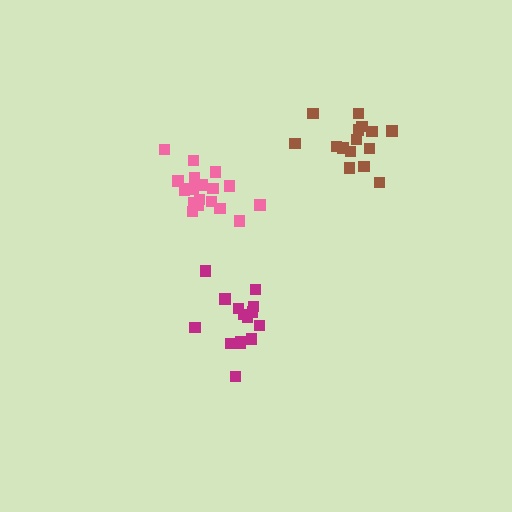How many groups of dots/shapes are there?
There are 3 groups.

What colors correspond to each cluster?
The clusters are colored: magenta, brown, pink.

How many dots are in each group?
Group 1: 15 dots, Group 2: 15 dots, Group 3: 19 dots (49 total).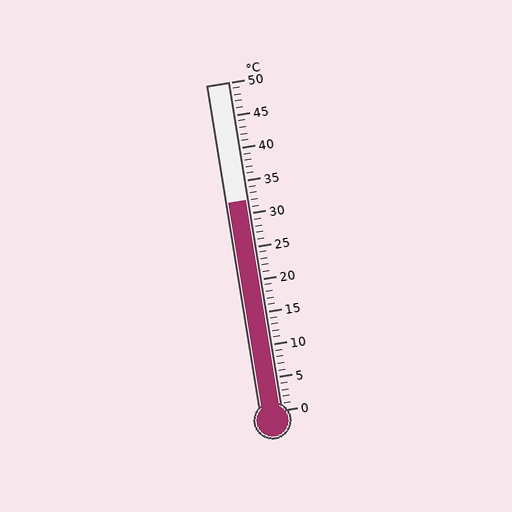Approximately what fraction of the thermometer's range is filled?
The thermometer is filled to approximately 65% of its range.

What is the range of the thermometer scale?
The thermometer scale ranges from 0°C to 50°C.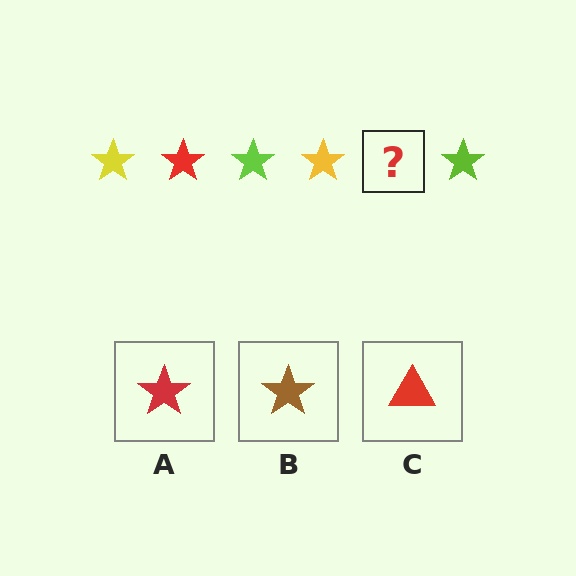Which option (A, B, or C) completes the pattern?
A.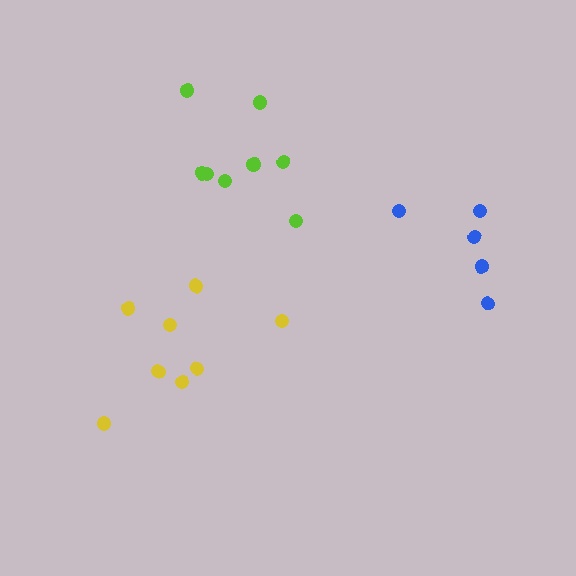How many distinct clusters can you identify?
There are 3 distinct clusters.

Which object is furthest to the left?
The yellow cluster is leftmost.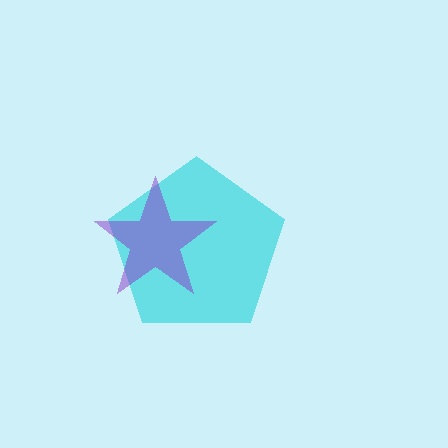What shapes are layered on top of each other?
The layered shapes are: a cyan pentagon, a purple star.